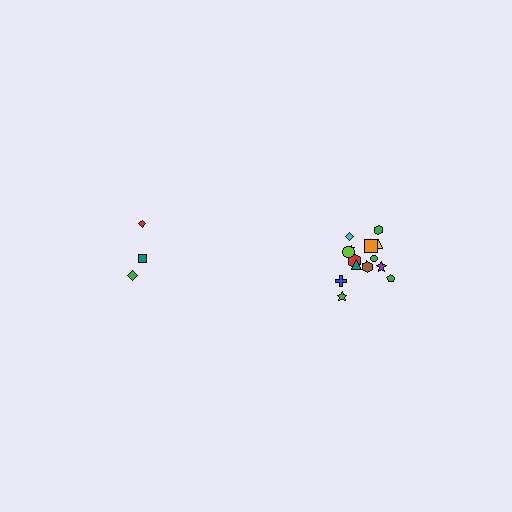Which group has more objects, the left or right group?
The right group.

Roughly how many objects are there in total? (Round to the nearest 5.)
Roughly 20 objects in total.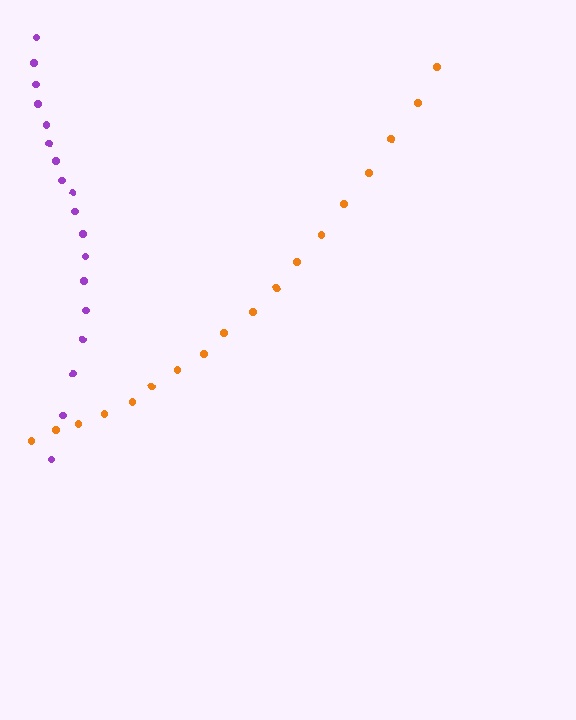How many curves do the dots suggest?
There are 2 distinct paths.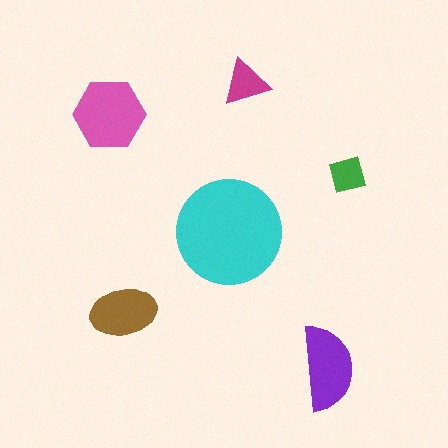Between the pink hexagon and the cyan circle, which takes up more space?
The cyan circle.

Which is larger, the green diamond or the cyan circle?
The cyan circle.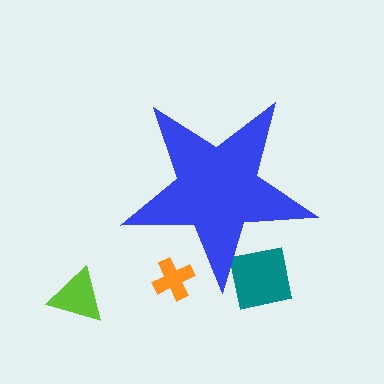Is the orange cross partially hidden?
Yes, the orange cross is partially hidden behind the blue star.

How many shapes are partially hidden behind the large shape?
2 shapes are partially hidden.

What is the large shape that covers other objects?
A blue star.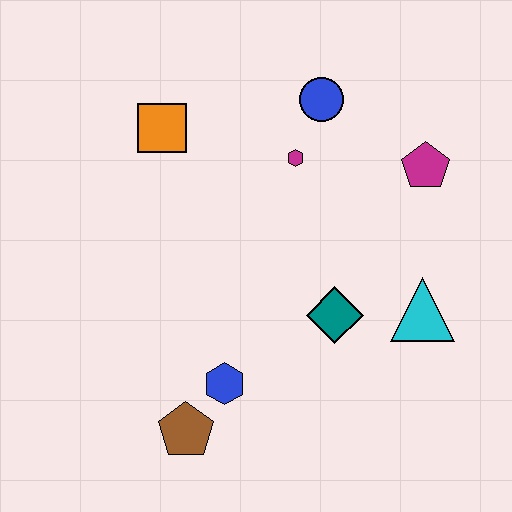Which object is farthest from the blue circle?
The brown pentagon is farthest from the blue circle.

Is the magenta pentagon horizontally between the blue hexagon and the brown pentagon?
No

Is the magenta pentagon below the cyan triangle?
No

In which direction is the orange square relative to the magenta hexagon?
The orange square is to the left of the magenta hexagon.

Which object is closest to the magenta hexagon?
The blue circle is closest to the magenta hexagon.